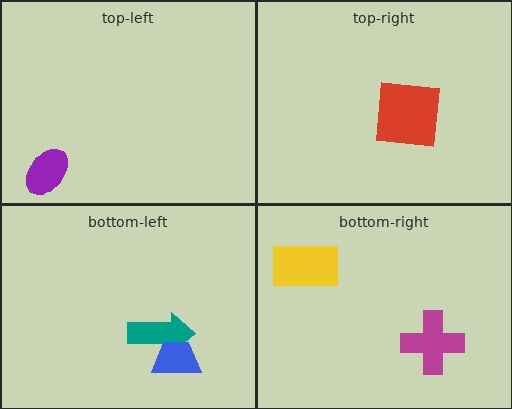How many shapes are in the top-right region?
1.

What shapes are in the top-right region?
The red square.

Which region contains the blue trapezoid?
The bottom-left region.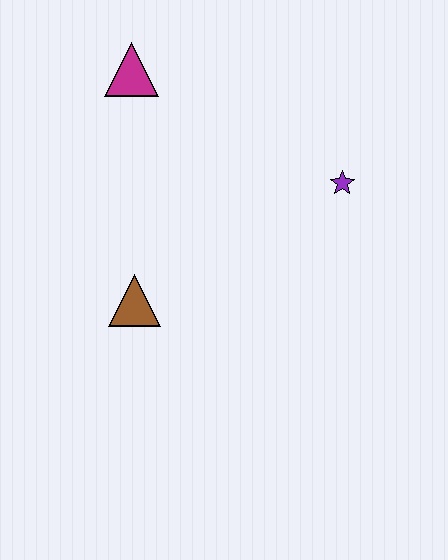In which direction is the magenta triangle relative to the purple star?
The magenta triangle is to the left of the purple star.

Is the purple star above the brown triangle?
Yes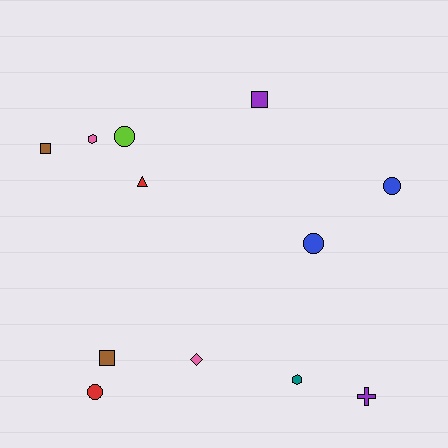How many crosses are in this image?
There is 1 cross.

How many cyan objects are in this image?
There are no cyan objects.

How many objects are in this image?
There are 12 objects.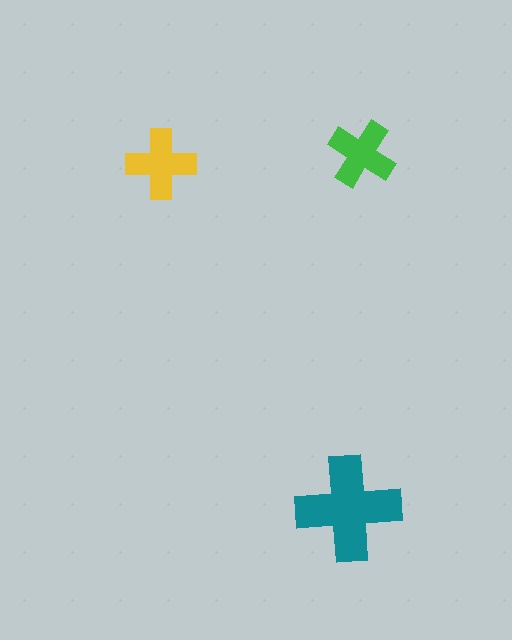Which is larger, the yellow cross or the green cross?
The yellow one.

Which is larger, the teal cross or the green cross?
The teal one.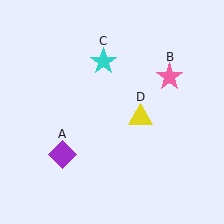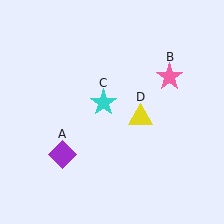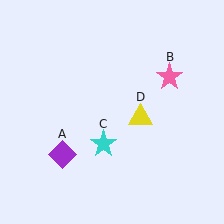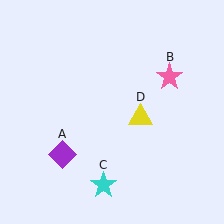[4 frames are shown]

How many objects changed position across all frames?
1 object changed position: cyan star (object C).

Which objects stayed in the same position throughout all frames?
Purple diamond (object A) and pink star (object B) and yellow triangle (object D) remained stationary.